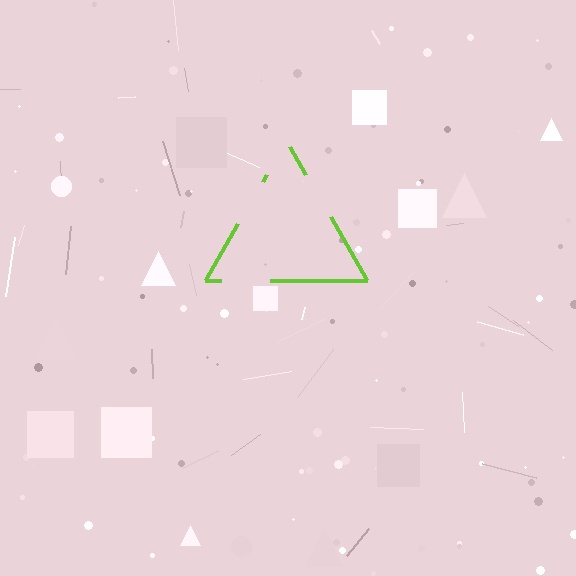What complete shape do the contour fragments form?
The contour fragments form a triangle.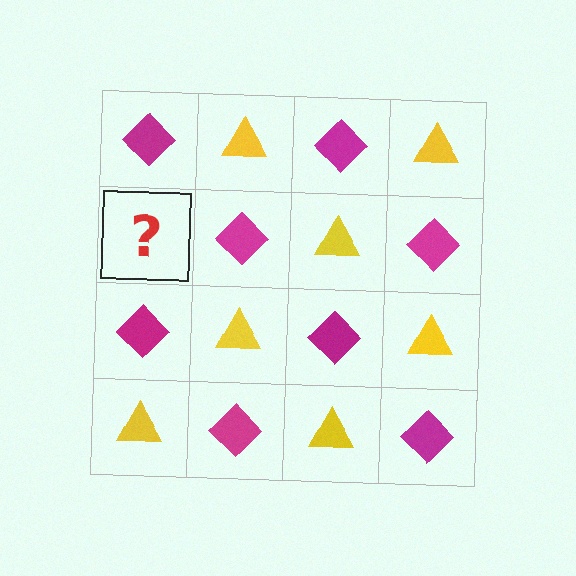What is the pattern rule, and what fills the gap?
The rule is that it alternates magenta diamond and yellow triangle in a checkerboard pattern. The gap should be filled with a yellow triangle.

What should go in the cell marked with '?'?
The missing cell should contain a yellow triangle.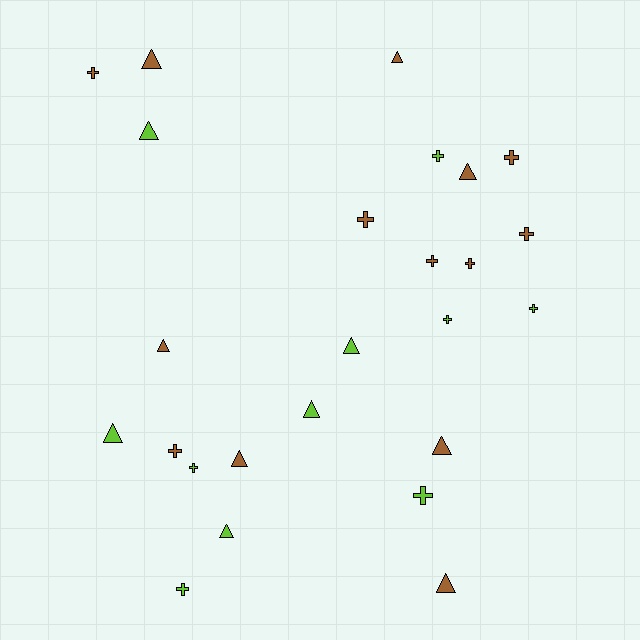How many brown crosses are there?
There are 7 brown crosses.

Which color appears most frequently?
Brown, with 14 objects.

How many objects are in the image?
There are 25 objects.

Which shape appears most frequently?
Cross, with 13 objects.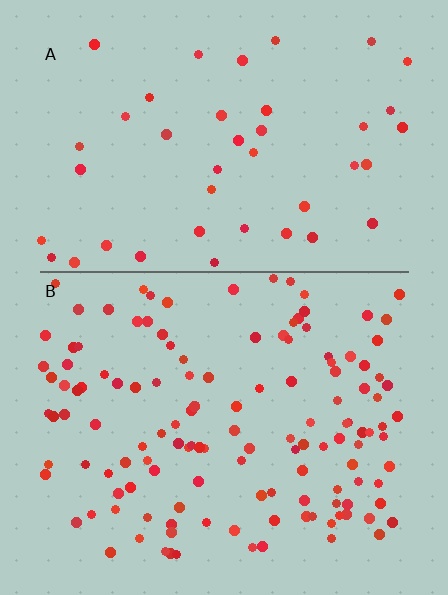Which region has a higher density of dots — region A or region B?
B (the bottom).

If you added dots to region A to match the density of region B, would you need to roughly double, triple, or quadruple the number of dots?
Approximately triple.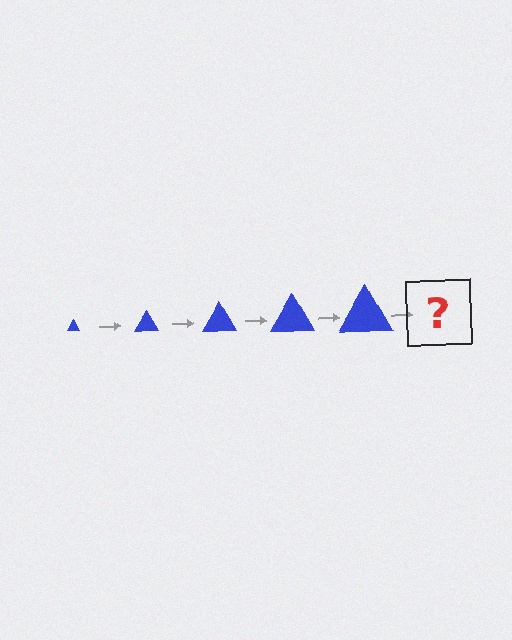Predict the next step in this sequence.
The next step is a blue triangle, larger than the previous one.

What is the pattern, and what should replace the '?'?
The pattern is that the triangle gets progressively larger each step. The '?' should be a blue triangle, larger than the previous one.